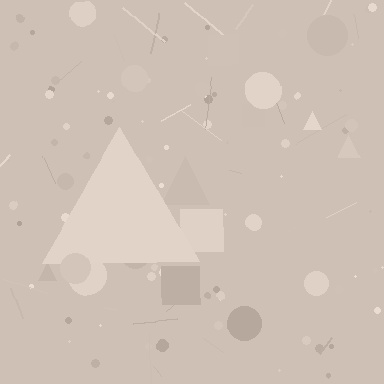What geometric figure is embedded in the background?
A triangle is embedded in the background.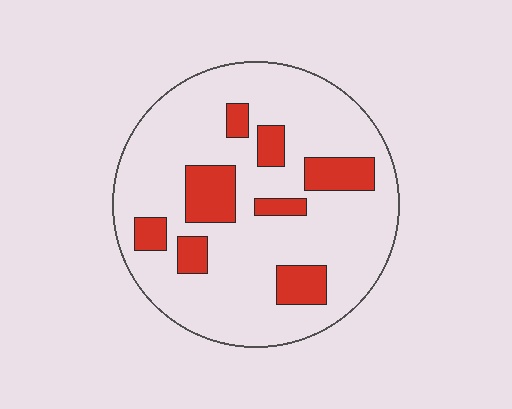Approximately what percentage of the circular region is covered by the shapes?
Approximately 20%.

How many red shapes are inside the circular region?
8.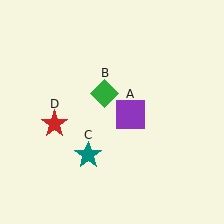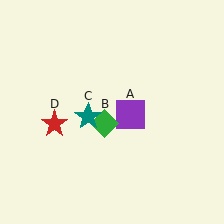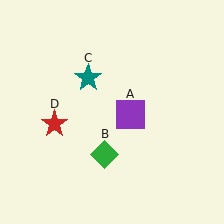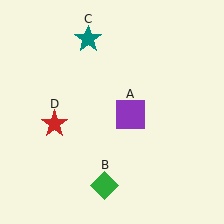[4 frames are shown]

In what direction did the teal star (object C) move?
The teal star (object C) moved up.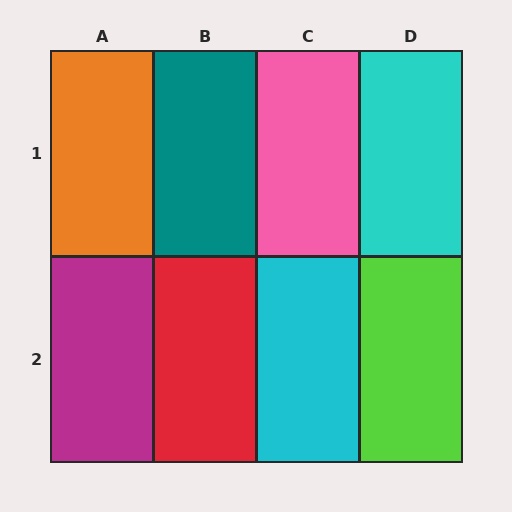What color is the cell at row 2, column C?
Cyan.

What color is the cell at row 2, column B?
Red.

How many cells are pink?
1 cell is pink.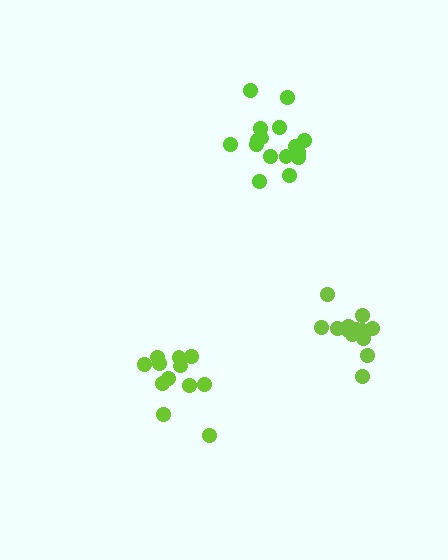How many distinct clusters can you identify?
There are 3 distinct clusters.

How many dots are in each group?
Group 1: 16 dots, Group 2: 13 dots, Group 3: 12 dots (41 total).